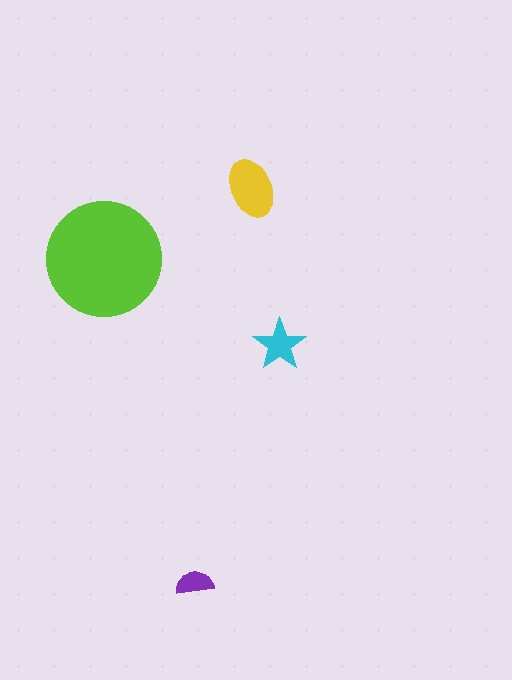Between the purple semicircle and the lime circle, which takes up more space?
The lime circle.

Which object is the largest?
The lime circle.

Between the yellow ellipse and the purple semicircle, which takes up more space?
The yellow ellipse.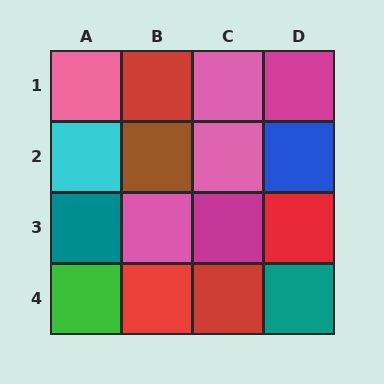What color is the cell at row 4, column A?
Green.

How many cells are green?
1 cell is green.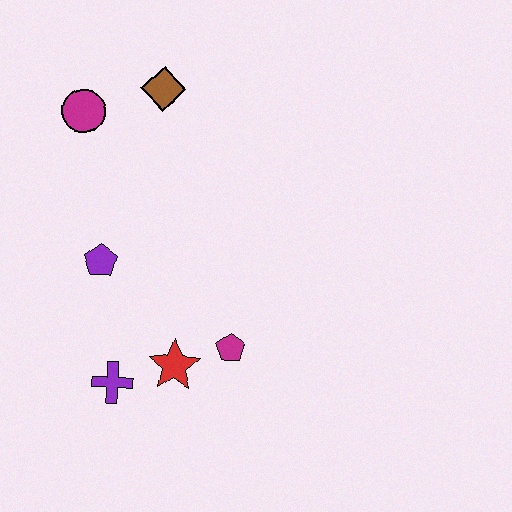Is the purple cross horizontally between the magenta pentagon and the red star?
No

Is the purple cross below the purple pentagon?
Yes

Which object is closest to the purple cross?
The red star is closest to the purple cross.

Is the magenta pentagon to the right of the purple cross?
Yes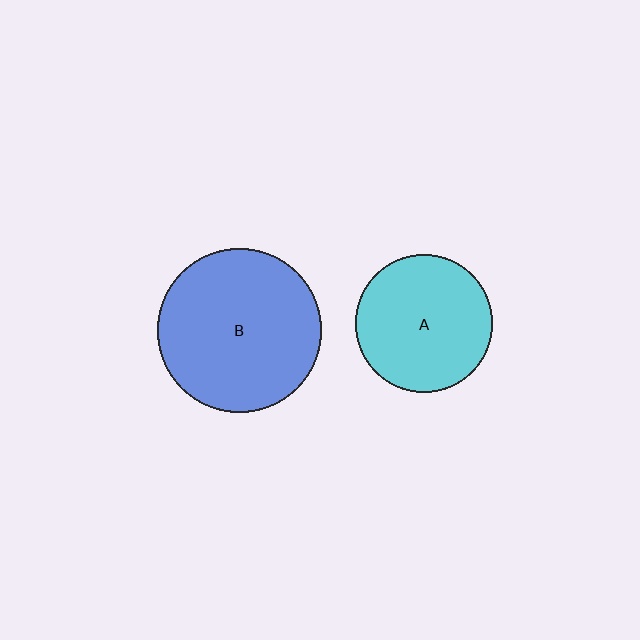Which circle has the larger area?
Circle B (blue).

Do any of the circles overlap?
No, none of the circles overlap.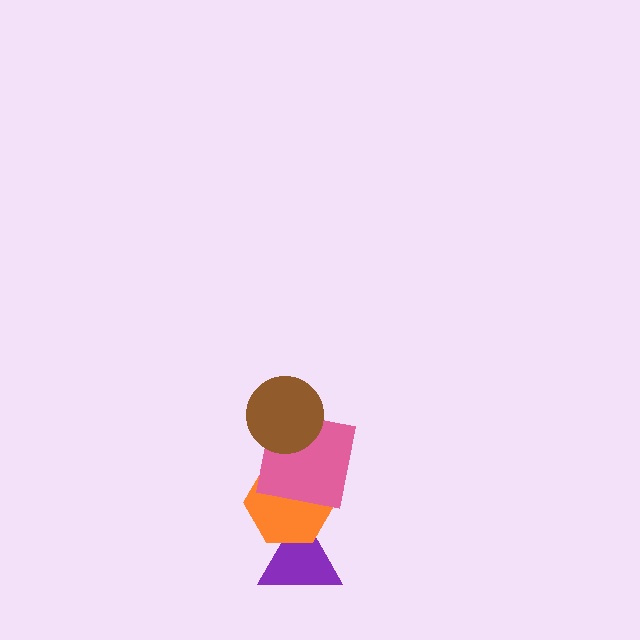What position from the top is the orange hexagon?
The orange hexagon is 3rd from the top.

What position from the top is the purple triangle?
The purple triangle is 4th from the top.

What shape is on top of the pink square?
The brown circle is on top of the pink square.